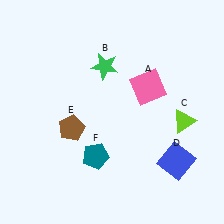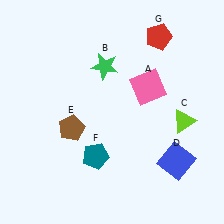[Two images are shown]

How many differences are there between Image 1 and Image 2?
There is 1 difference between the two images.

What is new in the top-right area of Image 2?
A red pentagon (G) was added in the top-right area of Image 2.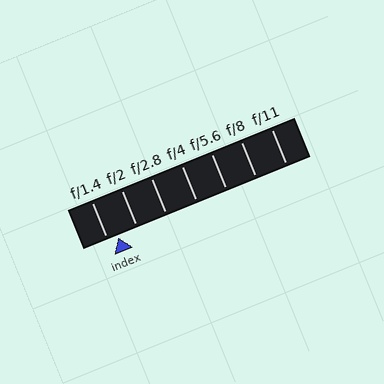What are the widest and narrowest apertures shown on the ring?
The widest aperture shown is f/1.4 and the narrowest is f/11.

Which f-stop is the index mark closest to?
The index mark is closest to f/1.4.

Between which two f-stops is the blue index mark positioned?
The index mark is between f/1.4 and f/2.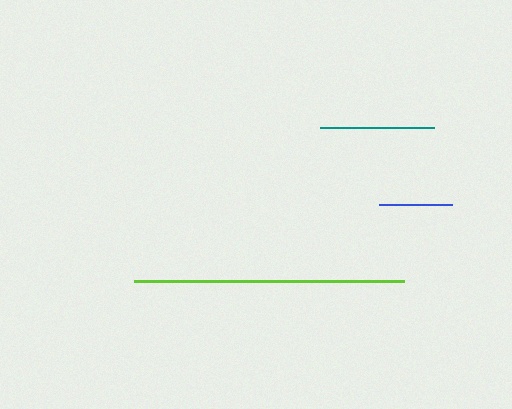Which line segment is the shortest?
The blue line is the shortest at approximately 72 pixels.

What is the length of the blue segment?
The blue segment is approximately 72 pixels long.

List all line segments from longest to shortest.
From longest to shortest: lime, teal, blue.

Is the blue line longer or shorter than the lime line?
The lime line is longer than the blue line.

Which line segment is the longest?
The lime line is the longest at approximately 270 pixels.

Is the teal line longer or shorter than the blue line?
The teal line is longer than the blue line.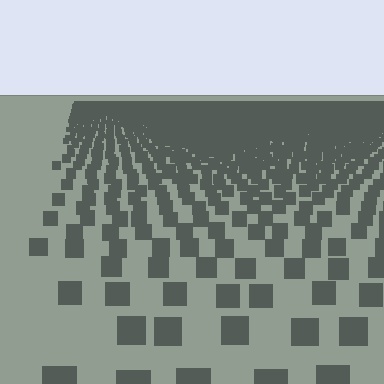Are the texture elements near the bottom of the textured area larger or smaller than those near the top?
Larger. Near the bottom, elements are closer to the viewer and appear at a bigger on-screen size.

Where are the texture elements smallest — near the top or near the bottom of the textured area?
Near the top.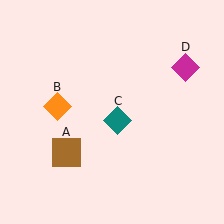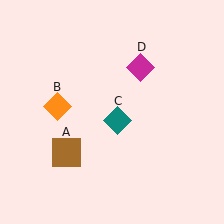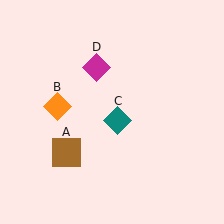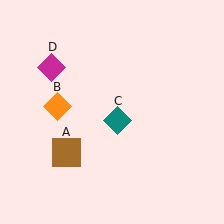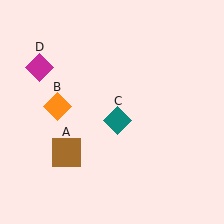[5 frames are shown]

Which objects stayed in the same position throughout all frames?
Brown square (object A) and orange diamond (object B) and teal diamond (object C) remained stationary.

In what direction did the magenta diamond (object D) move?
The magenta diamond (object D) moved left.